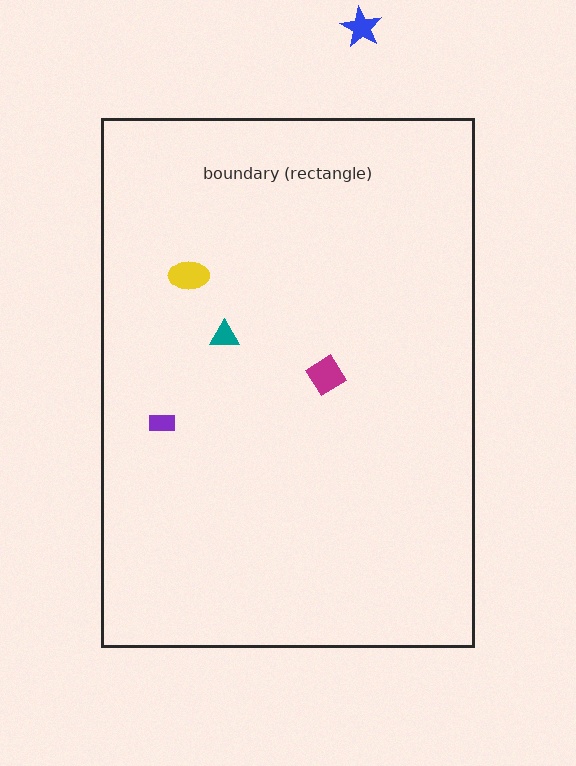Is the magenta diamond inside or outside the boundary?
Inside.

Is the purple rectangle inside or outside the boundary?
Inside.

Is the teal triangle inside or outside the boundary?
Inside.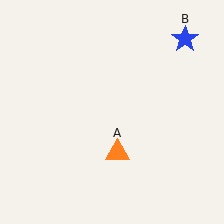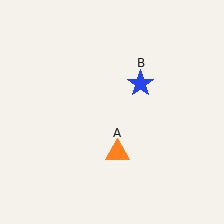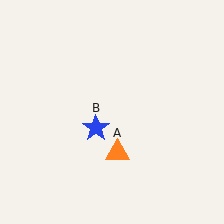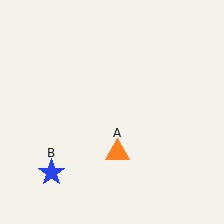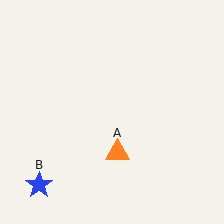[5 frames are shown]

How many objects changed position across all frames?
1 object changed position: blue star (object B).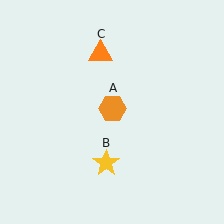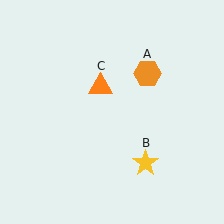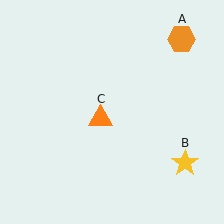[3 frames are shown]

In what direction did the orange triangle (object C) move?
The orange triangle (object C) moved down.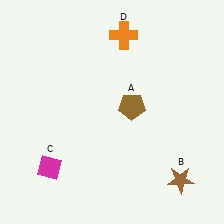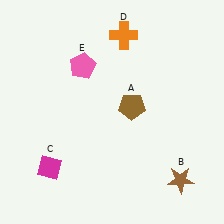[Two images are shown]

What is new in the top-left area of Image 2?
A pink pentagon (E) was added in the top-left area of Image 2.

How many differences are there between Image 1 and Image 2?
There is 1 difference between the two images.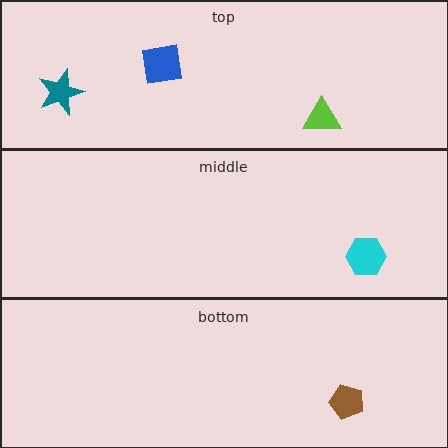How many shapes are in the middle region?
1.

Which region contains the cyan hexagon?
The middle region.